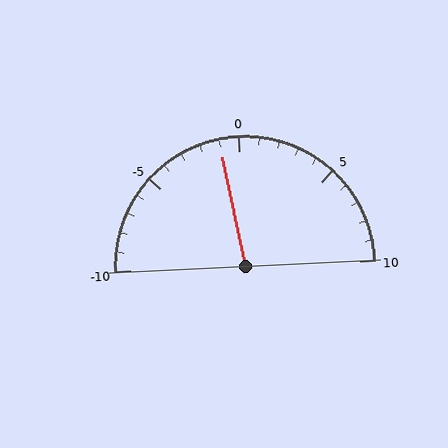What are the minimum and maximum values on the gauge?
The gauge ranges from -10 to 10.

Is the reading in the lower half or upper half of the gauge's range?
The reading is in the lower half of the range (-10 to 10).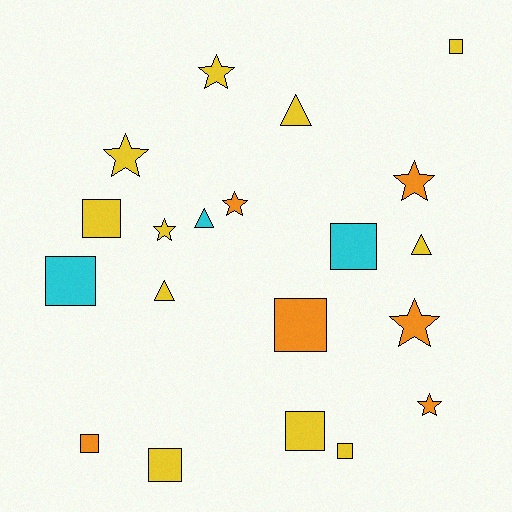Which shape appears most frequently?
Square, with 9 objects.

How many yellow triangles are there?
There are 3 yellow triangles.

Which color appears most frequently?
Yellow, with 11 objects.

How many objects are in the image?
There are 20 objects.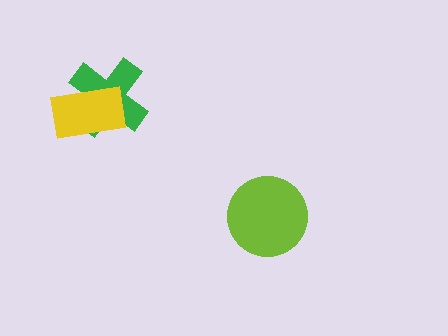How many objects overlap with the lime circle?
0 objects overlap with the lime circle.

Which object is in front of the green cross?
The yellow rectangle is in front of the green cross.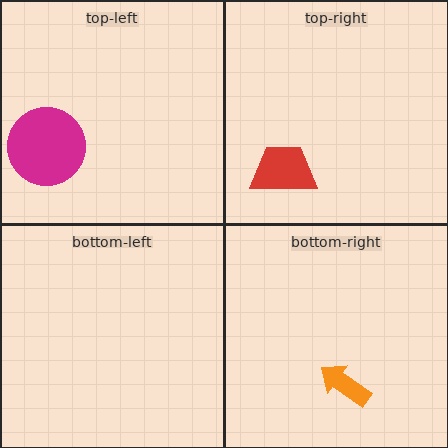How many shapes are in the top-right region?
1.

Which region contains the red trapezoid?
The top-right region.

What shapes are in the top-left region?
The magenta circle.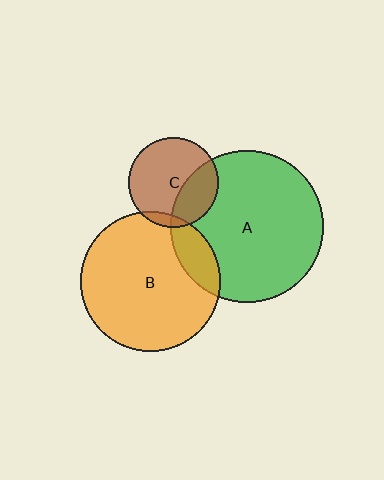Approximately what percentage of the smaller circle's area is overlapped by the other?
Approximately 15%.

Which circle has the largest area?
Circle A (green).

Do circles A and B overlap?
Yes.